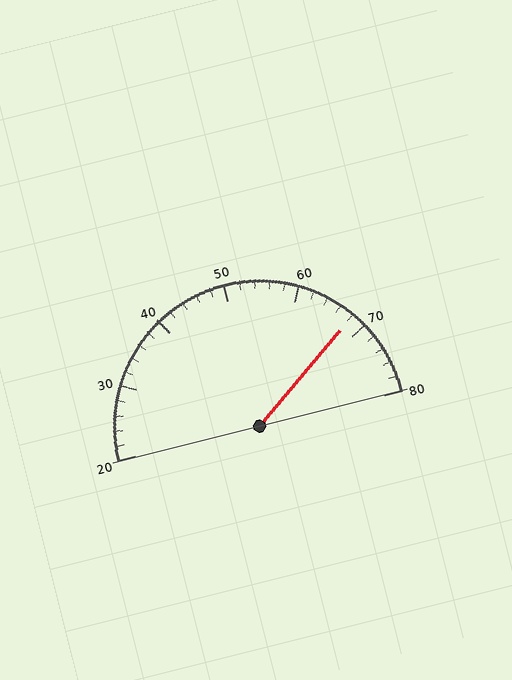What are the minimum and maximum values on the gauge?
The gauge ranges from 20 to 80.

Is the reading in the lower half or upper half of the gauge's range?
The reading is in the upper half of the range (20 to 80).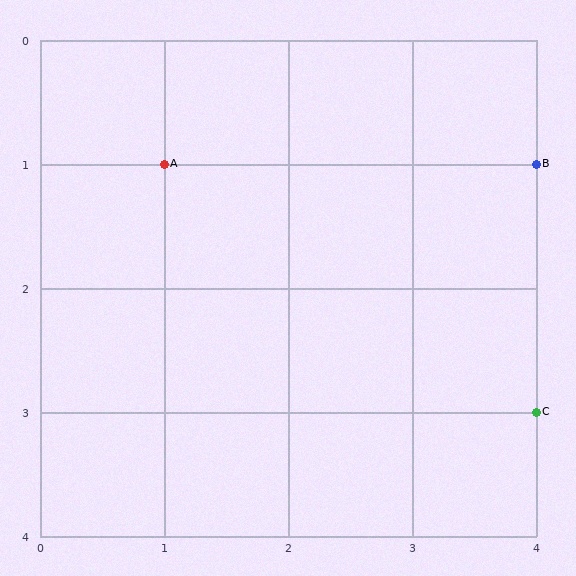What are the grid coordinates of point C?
Point C is at grid coordinates (4, 3).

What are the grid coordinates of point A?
Point A is at grid coordinates (1, 1).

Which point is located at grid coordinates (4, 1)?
Point B is at (4, 1).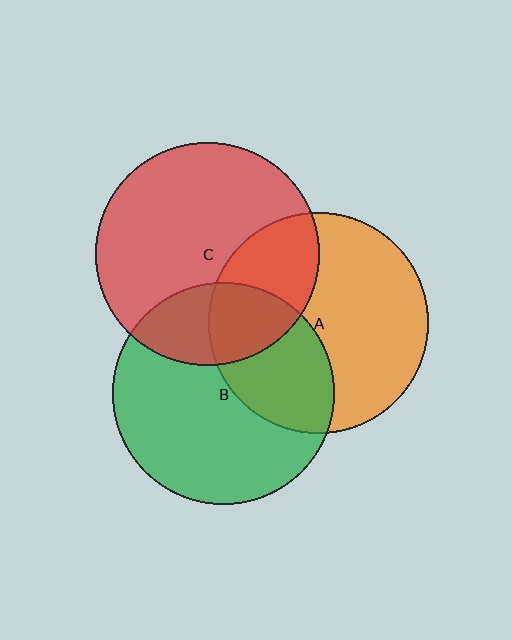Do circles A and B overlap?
Yes.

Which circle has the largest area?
Circle C (red).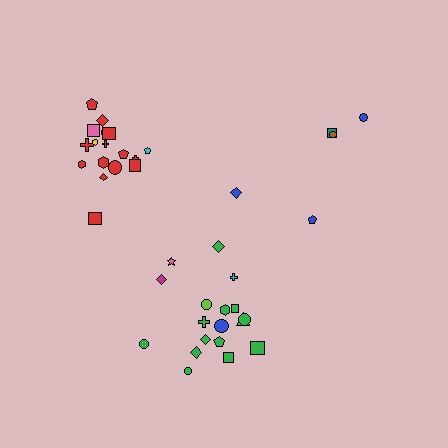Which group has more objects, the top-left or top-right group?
The top-left group.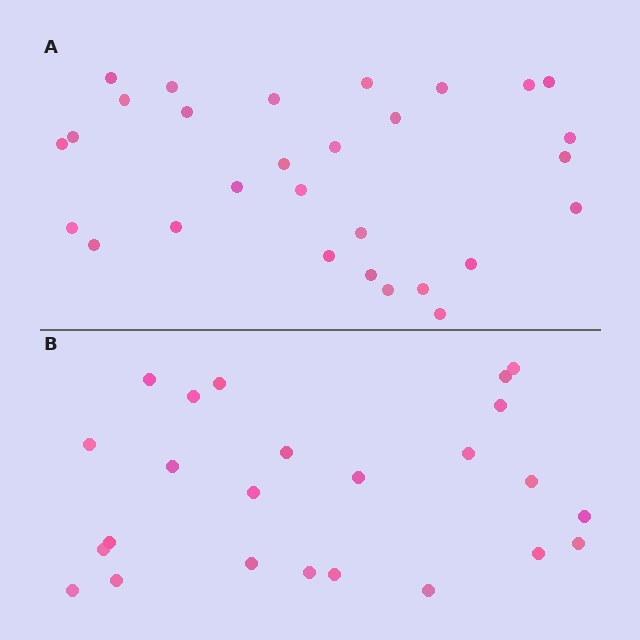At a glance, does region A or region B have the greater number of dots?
Region A (the top region) has more dots.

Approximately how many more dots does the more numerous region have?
Region A has about 5 more dots than region B.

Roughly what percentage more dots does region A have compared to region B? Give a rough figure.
About 20% more.